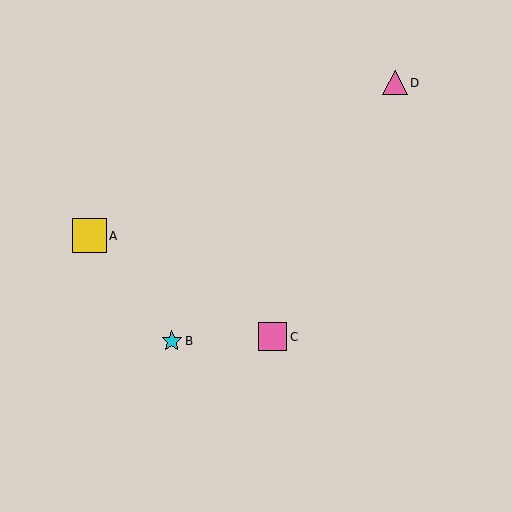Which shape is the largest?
The yellow square (labeled A) is the largest.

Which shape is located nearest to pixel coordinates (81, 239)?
The yellow square (labeled A) at (89, 236) is nearest to that location.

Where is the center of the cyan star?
The center of the cyan star is at (172, 341).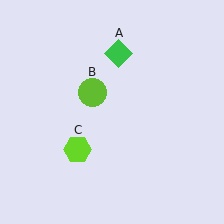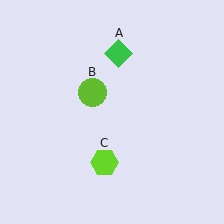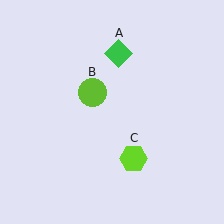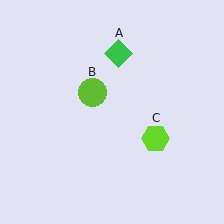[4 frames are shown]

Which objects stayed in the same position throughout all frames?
Green diamond (object A) and lime circle (object B) remained stationary.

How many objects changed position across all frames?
1 object changed position: lime hexagon (object C).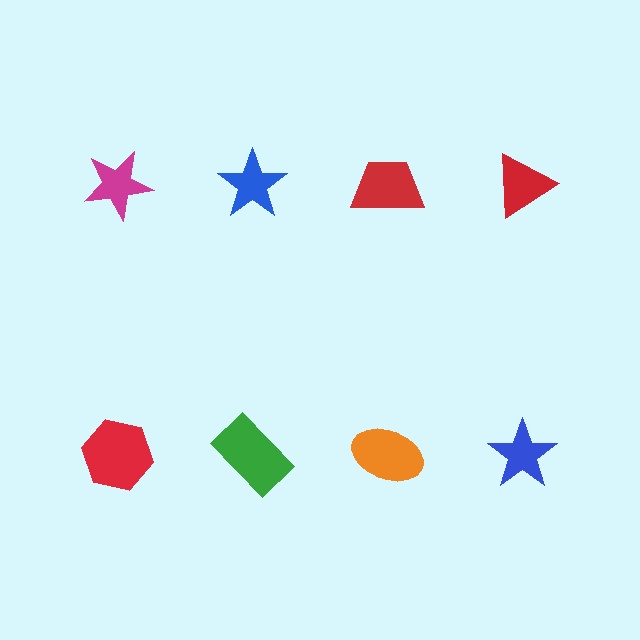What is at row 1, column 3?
A red trapezoid.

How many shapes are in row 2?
4 shapes.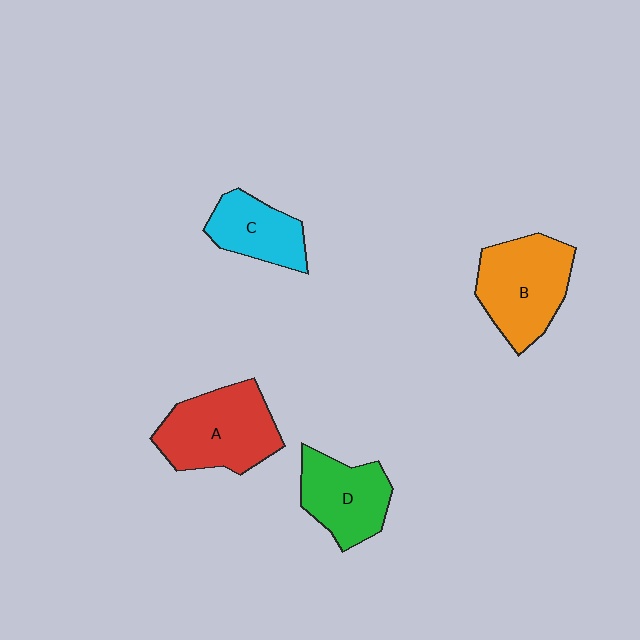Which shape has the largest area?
Shape A (red).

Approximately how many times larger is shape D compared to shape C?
Approximately 1.2 times.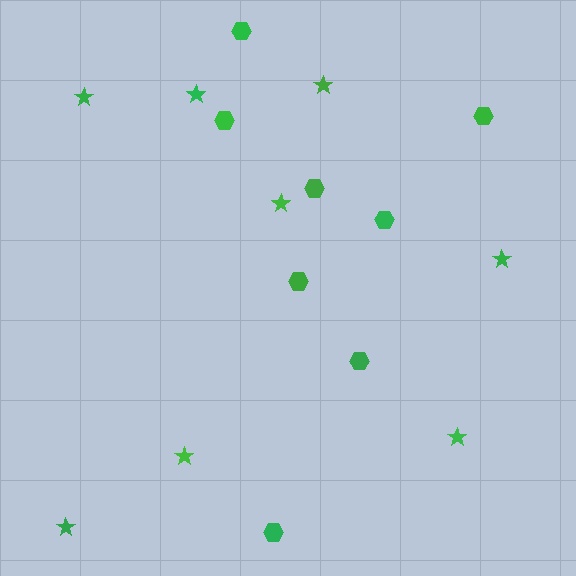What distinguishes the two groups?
There are 2 groups: one group of stars (8) and one group of hexagons (8).